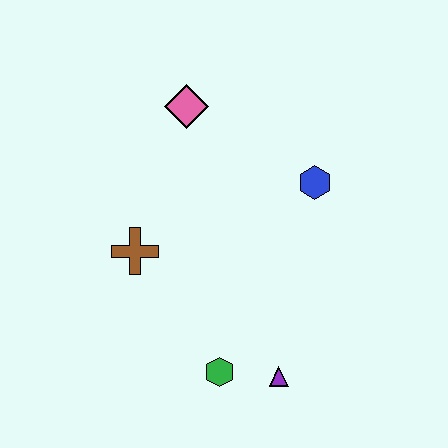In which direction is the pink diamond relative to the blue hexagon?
The pink diamond is to the left of the blue hexagon.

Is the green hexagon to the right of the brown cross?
Yes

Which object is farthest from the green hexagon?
The pink diamond is farthest from the green hexagon.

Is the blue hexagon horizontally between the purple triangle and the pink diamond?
No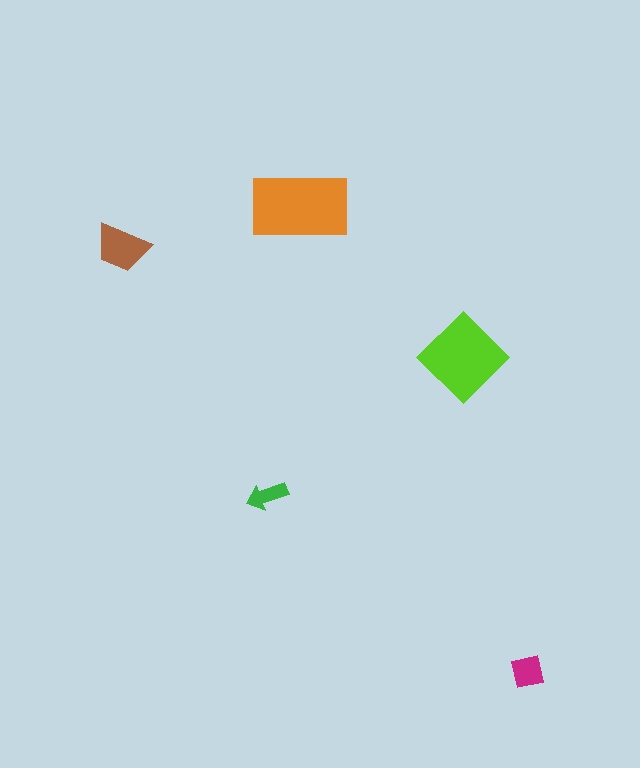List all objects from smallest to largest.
The green arrow, the magenta square, the brown trapezoid, the lime diamond, the orange rectangle.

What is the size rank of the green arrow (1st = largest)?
5th.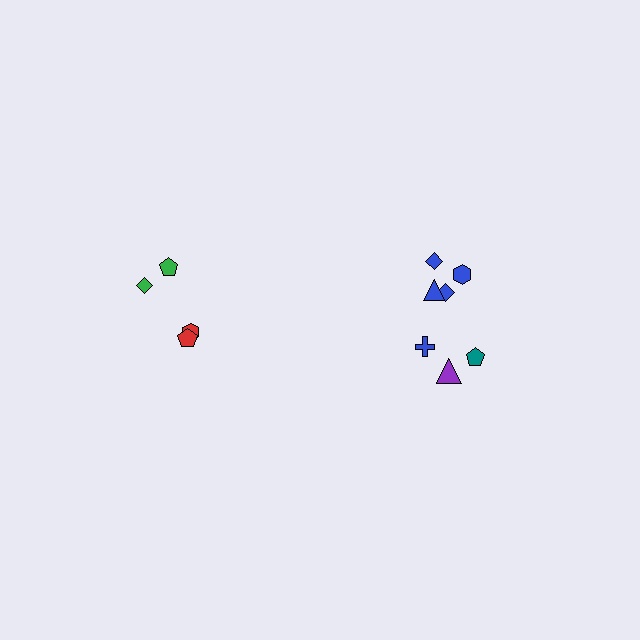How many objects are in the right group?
There are 7 objects.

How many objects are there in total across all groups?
There are 11 objects.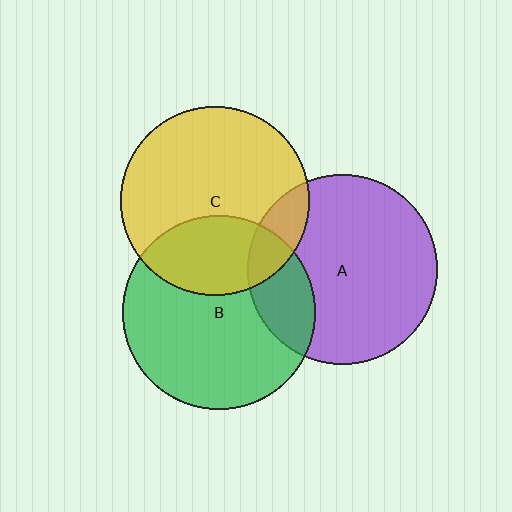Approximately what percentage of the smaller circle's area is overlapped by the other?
Approximately 15%.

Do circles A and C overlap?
Yes.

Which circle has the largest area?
Circle B (green).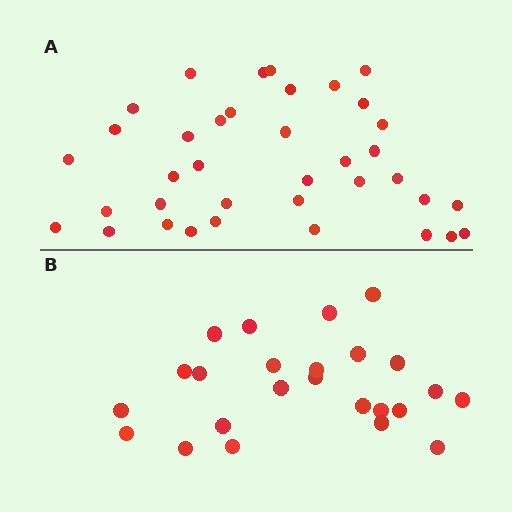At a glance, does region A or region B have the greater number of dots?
Region A (the top region) has more dots.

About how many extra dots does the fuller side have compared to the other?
Region A has approximately 15 more dots than region B.